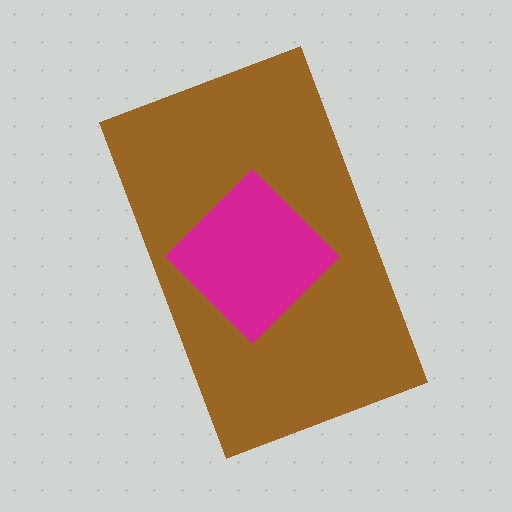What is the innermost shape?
The magenta diamond.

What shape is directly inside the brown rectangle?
The magenta diamond.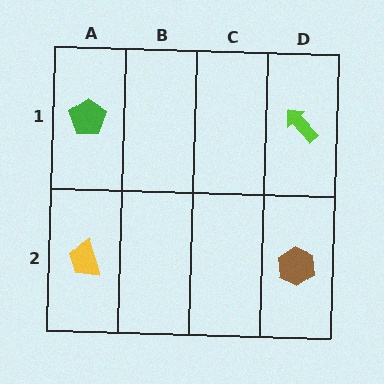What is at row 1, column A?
A green pentagon.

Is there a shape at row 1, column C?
No, that cell is empty.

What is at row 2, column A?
A yellow trapezoid.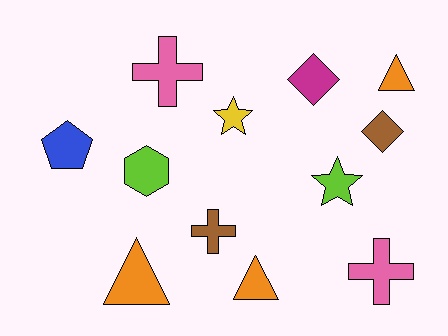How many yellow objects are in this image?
There is 1 yellow object.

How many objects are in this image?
There are 12 objects.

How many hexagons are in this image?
There is 1 hexagon.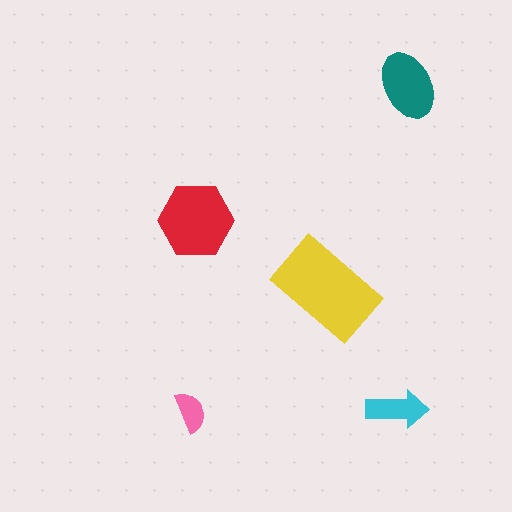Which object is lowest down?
The pink semicircle is bottommost.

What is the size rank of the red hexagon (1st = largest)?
2nd.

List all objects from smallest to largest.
The pink semicircle, the cyan arrow, the teal ellipse, the red hexagon, the yellow rectangle.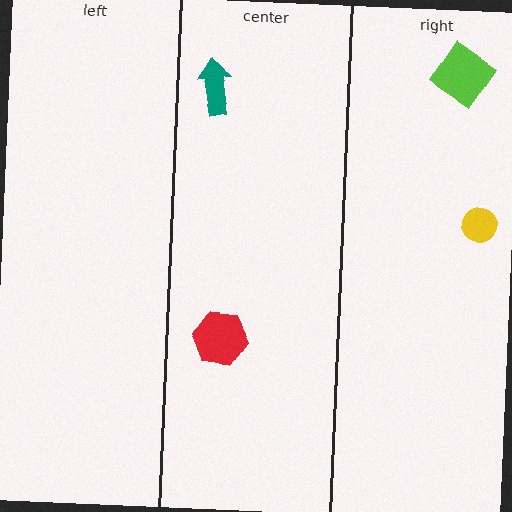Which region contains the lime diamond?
The right region.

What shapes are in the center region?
The teal arrow, the red hexagon.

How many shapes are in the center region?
2.